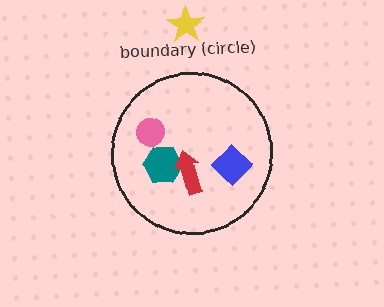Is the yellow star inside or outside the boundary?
Outside.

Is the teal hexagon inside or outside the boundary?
Inside.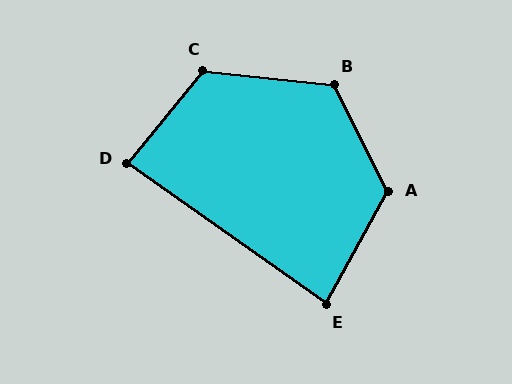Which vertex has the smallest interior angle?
E, at approximately 84 degrees.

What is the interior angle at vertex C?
Approximately 123 degrees (obtuse).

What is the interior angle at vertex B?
Approximately 123 degrees (obtuse).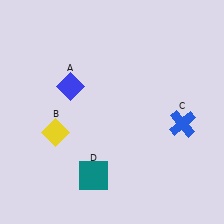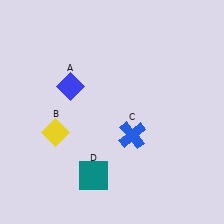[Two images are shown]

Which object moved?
The blue cross (C) moved left.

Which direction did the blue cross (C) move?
The blue cross (C) moved left.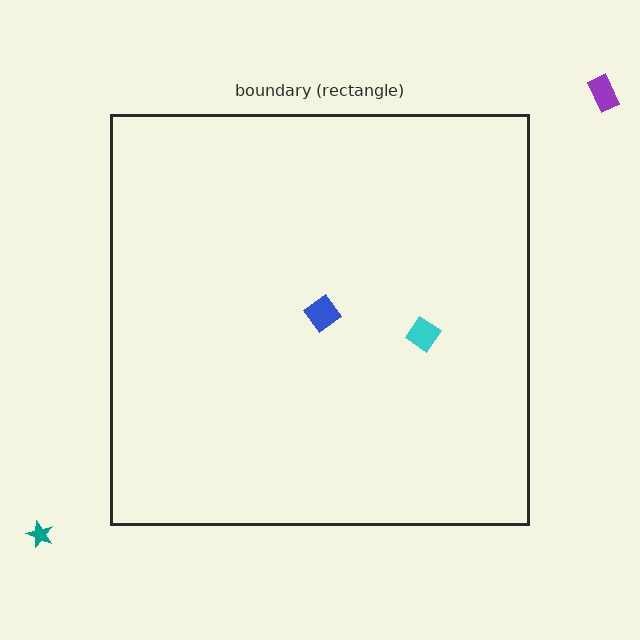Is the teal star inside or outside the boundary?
Outside.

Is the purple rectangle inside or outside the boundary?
Outside.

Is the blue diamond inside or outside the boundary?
Inside.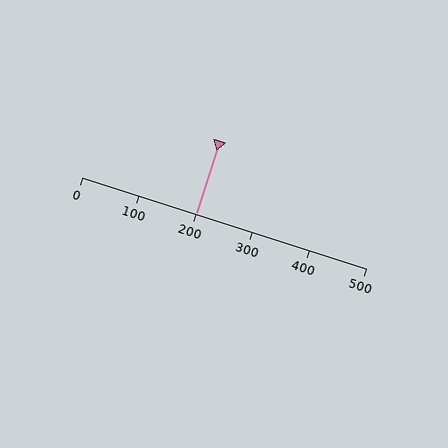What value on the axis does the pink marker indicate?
The marker indicates approximately 200.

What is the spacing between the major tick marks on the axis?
The major ticks are spaced 100 apart.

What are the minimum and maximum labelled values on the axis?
The axis runs from 0 to 500.